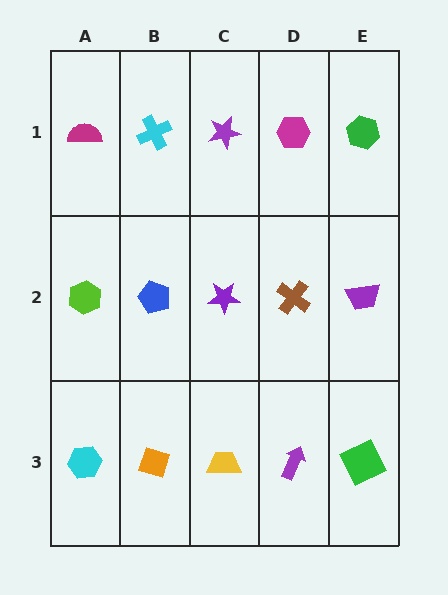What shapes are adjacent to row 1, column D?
A brown cross (row 2, column D), a purple star (row 1, column C), a green hexagon (row 1, column E).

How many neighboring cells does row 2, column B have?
4.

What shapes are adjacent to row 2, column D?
A magenta hexagon (row 1, column D), a purple arrow (row 3, column D), a purple star (row 2, column C), a purple trapezoid (row 2, column E).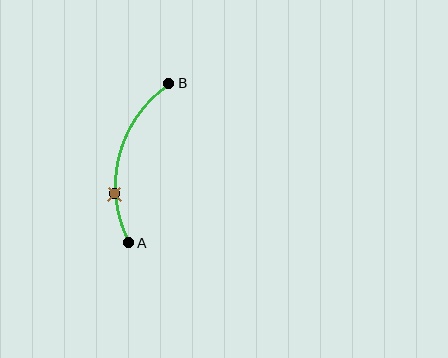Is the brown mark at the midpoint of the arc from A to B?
No. The brown mark lies on the arc but is closer to endpoint A. The arc midpoint would be at the point on the curve equidistant along the arc from both A and B.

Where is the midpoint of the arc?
The arc midpoint is the point on the curve farthest from the straight line joining A and B. It sits to the left of that line.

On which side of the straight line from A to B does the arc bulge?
The arc bulges to the left of the straight line connecting A and B.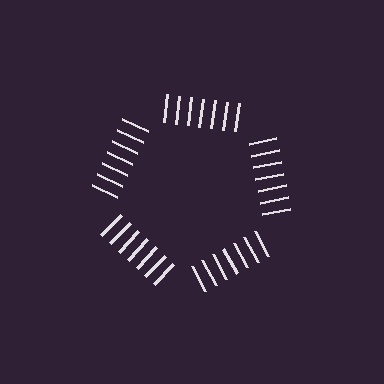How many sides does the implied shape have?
5 sides — the line-ends trace a pentagon.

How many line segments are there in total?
35 — 7 along each of the 5 edges.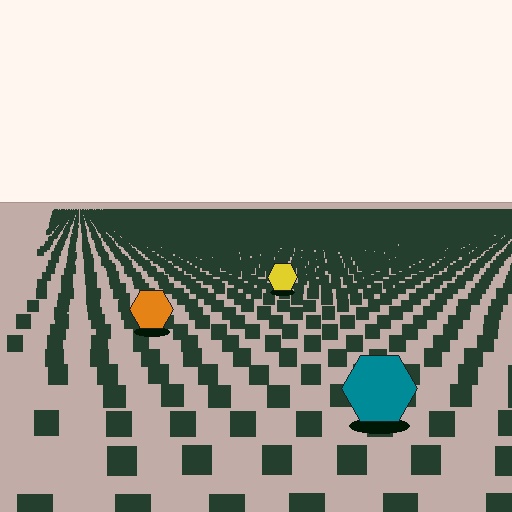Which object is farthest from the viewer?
The yellow hexagon is farthest from the viewer. It appears smaller and the ground texture around it is denser.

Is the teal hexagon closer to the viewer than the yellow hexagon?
Yes. The teal hexagon is closer — you can tell from the texture gradient: the ground texture is coarser near it.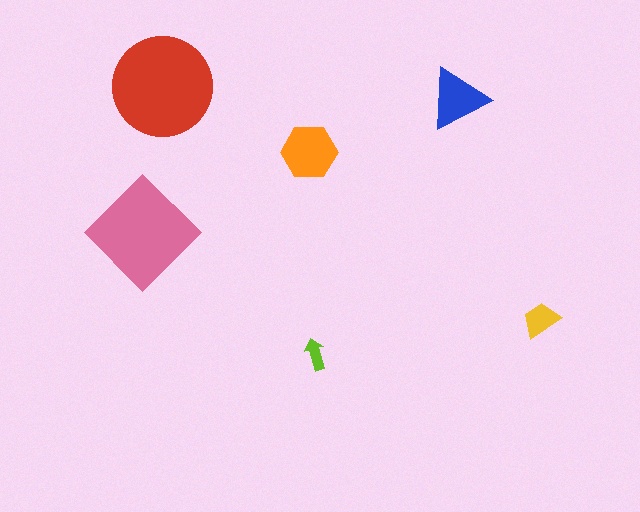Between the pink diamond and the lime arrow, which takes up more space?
The pink diamond.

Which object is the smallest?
The lime arrow.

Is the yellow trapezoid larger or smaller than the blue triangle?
Smaller.